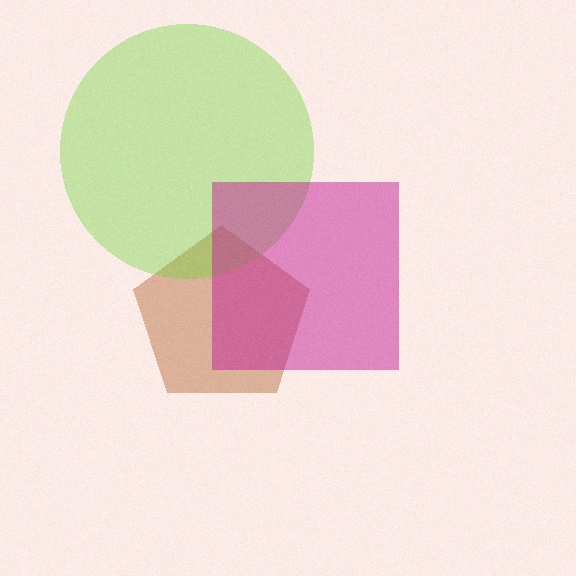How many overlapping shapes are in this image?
There are 3 overlapping shapes in the image.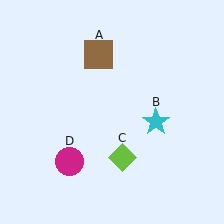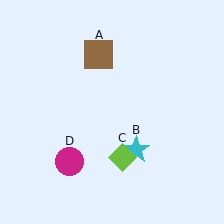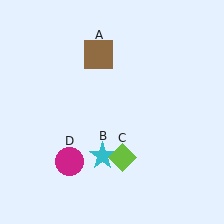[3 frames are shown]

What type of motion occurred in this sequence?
The cyan star (object B) rotated clockwise around the center of the scene.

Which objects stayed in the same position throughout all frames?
Brown square (object A) and lime diamond (object C) and magenta circle (object D) remained stationary.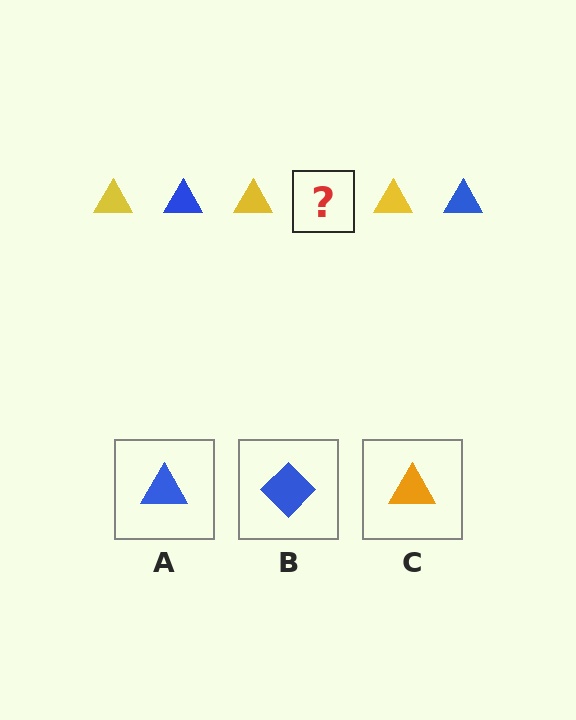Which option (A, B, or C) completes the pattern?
A.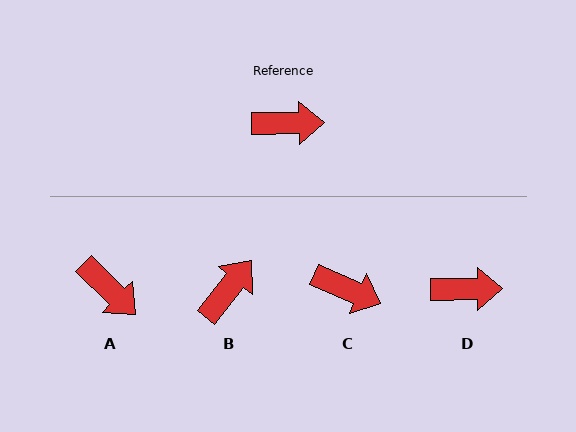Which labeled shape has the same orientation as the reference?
D.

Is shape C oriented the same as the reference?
No, it is off by about 24 degrees.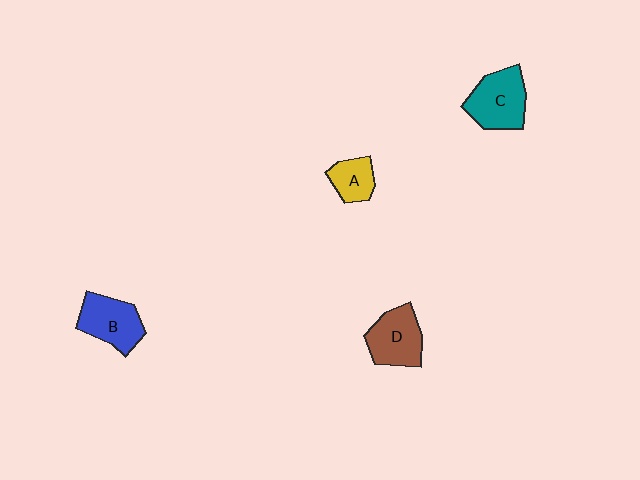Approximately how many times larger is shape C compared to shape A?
Approximately 1.8 times.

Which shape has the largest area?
Shape C (teal).